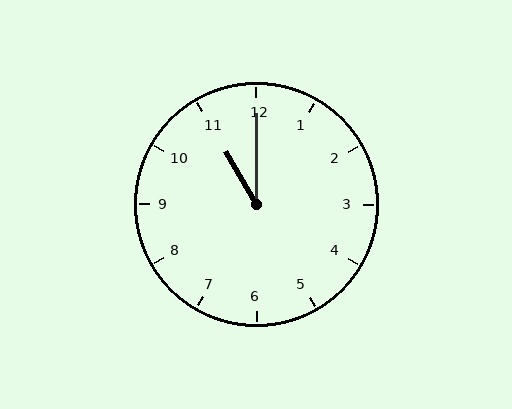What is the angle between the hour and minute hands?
Approximately 30 degrees.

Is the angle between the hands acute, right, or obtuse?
It is acute.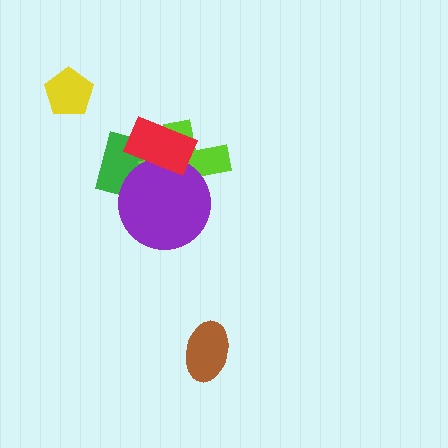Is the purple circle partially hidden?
Yes, it is partially covered by another shape.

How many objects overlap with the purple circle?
3 objects overlap with the purple circle.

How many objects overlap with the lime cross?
3 objects overlap with the lime cross.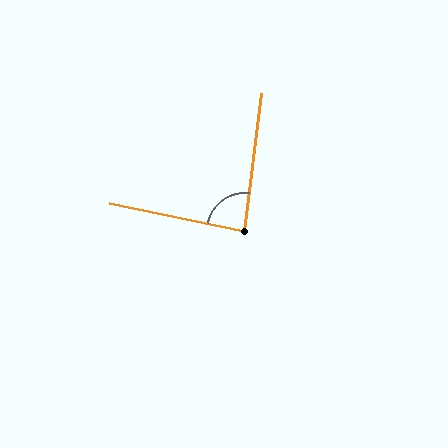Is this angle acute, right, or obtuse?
It is approximately a right angle.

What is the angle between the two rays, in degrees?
Approximately 85 degrees.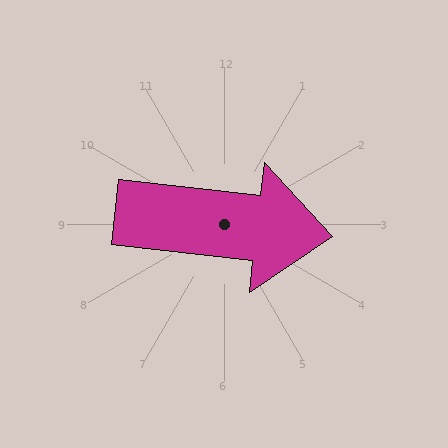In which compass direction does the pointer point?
East.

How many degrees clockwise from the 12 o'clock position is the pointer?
Approximately 96 degrees.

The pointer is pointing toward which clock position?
Roughly 3 o'clock.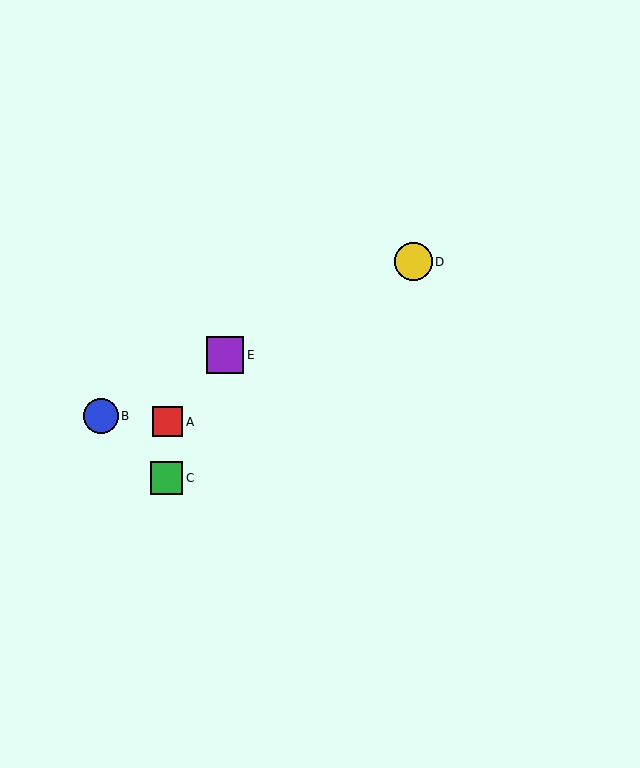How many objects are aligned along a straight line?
3 objects (B, D, E) are aligned along a straight line.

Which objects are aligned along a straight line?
Objects B, D, E are aligned along a straight line.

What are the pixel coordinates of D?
Object D is at (413, 262).